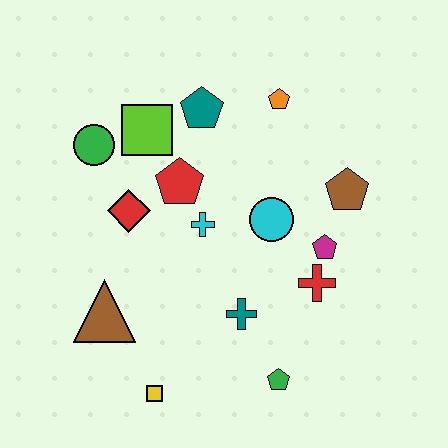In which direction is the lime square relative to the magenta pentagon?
The lime square is to the left of the magenta pentagon.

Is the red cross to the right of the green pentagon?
Yes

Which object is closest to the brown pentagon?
The magenta pentagon is closest to the brown pentagon.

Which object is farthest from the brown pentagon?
The yellow square is farthest from the brown pentagon.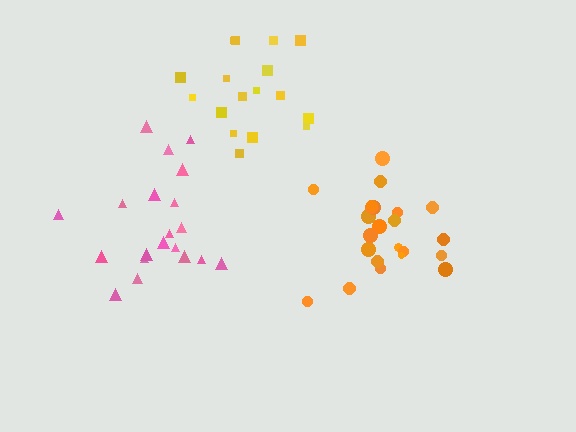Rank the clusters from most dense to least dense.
orange, pink, yellow.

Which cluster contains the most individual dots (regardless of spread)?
Orange (23).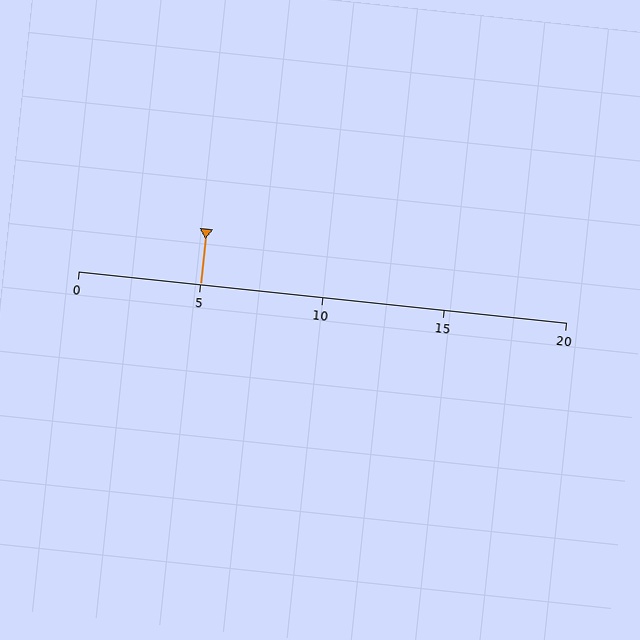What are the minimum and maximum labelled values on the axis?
The axis runs from 0 to 20.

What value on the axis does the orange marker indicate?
The marker indicates approximately 5.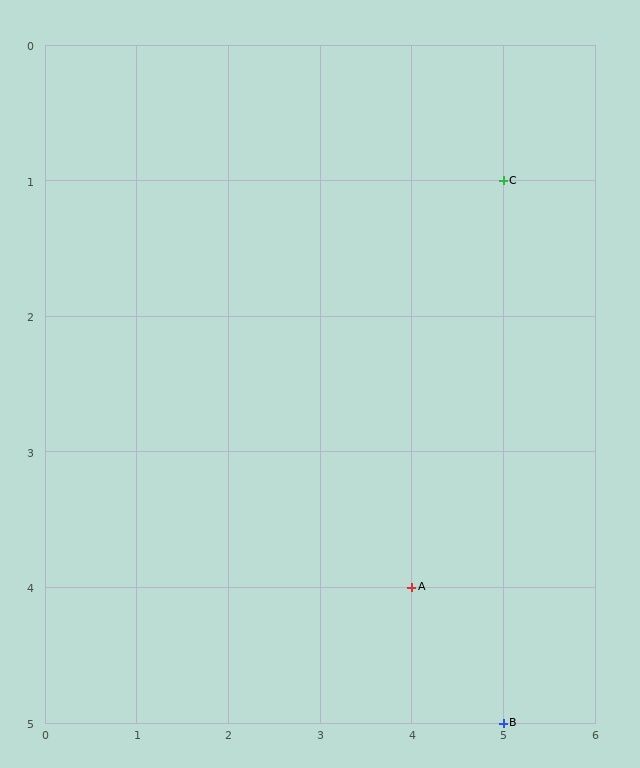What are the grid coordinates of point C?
Point C is at grid coordinates (5, 1).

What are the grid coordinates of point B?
Point B is at grid coordinates (5, 5).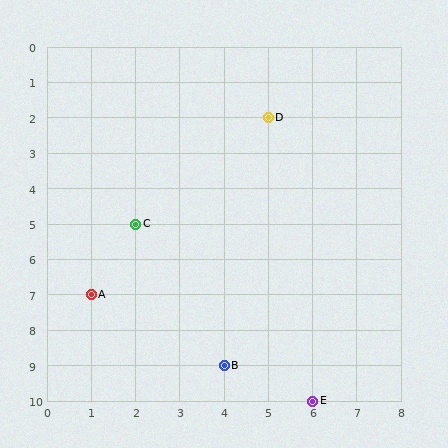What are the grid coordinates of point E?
Point E is at grid coordinates (6, 10).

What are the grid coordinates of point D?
Point D is at grid coordinates (5, 2).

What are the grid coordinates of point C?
Point C is at grid coordinates (2, 5).